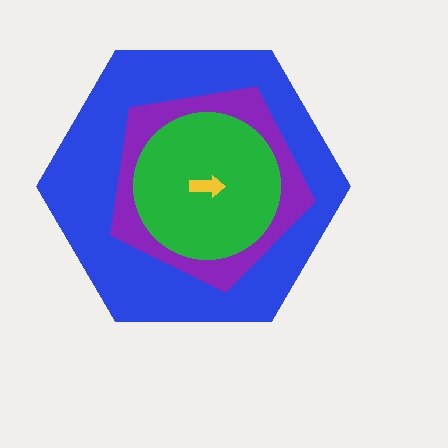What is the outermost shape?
The blue hexagon.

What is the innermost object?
The yellow arrow.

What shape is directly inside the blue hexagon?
The purple pentagon.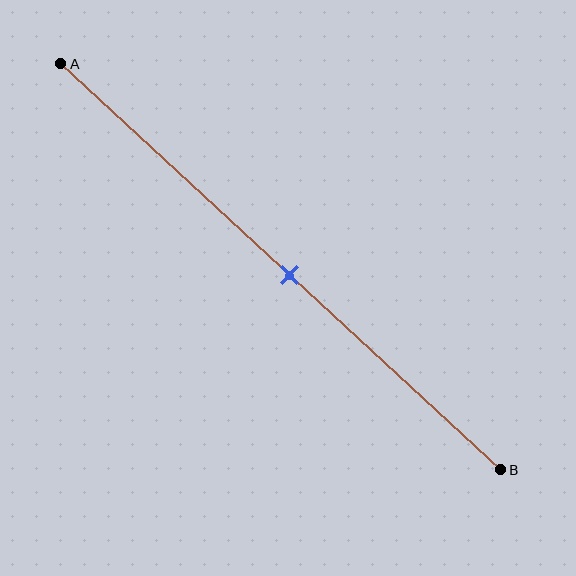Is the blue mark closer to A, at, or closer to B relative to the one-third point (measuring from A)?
The blue mark is closer to point B than the one-third point of segment AB.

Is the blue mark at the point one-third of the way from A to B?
No, the mark is at about 50% from A, not at the 33% one-third point.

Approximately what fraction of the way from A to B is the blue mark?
The blue mark is approximately 50% of the way from A to B.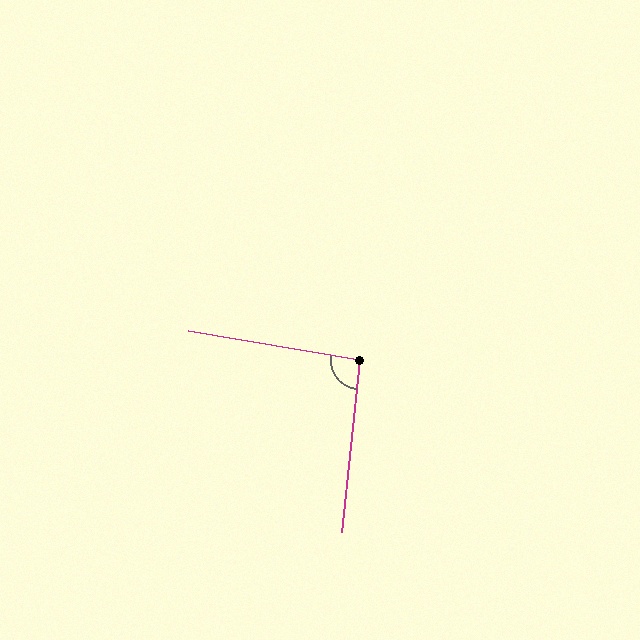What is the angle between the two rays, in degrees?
Approximately 94 degrees.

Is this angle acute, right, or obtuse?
It is approximately a right angle.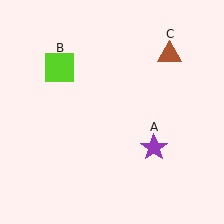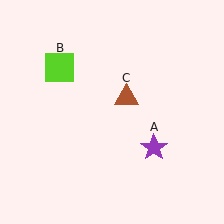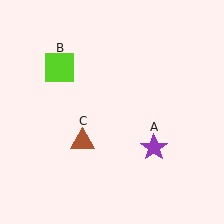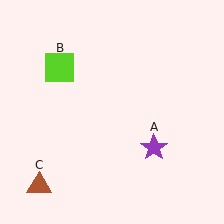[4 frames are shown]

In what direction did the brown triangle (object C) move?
The brown triangle (object C) moved down and to the left.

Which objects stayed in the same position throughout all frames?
Purple star (object A) and lime square (object B) remained stationary.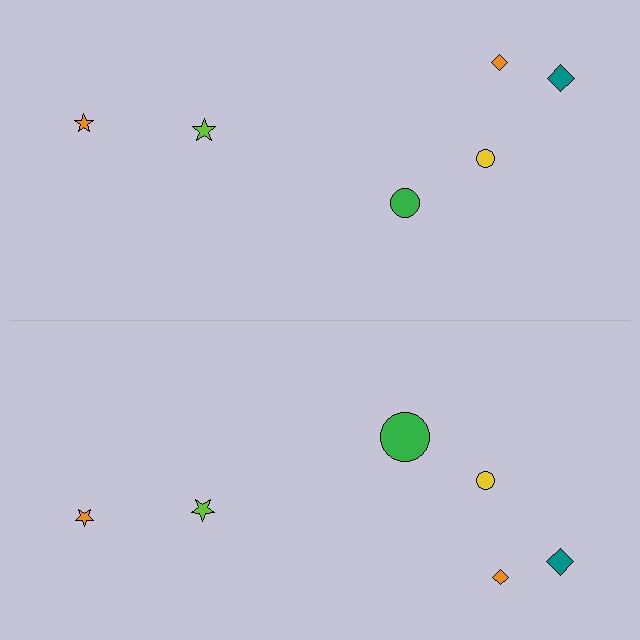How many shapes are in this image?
There are 12 shapes in this image.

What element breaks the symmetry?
The green circle on the bottom side has a different size than its mirror counterpart.